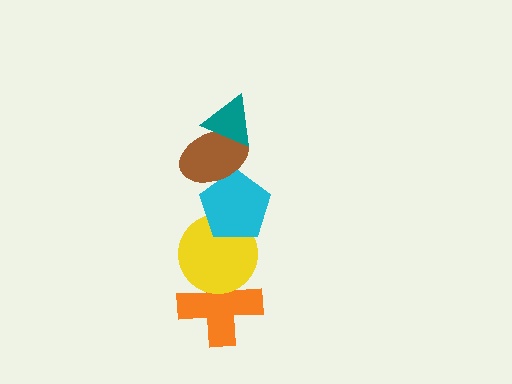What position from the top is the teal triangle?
The teal triangle is 1st from the top.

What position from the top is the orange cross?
The orange cross is 5th from the top.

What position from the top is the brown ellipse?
The brown ellipse is 2nd from the top.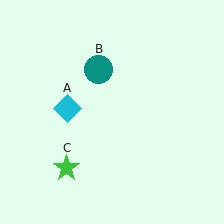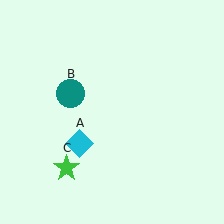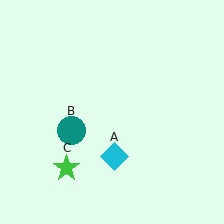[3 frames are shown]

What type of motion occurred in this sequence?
The cyan diamond (object A), teal circle (object B) rotated counterclockwise around the center of the scene.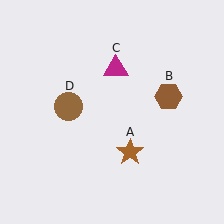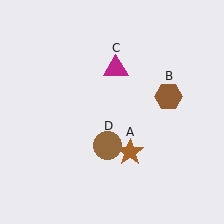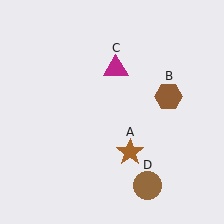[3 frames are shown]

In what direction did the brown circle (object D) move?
The brown circle (object D) moved down and to the right.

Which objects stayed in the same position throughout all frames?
Brown star (object A) and brown hexagon (object B) and magenta triangle (object C) remained stationary.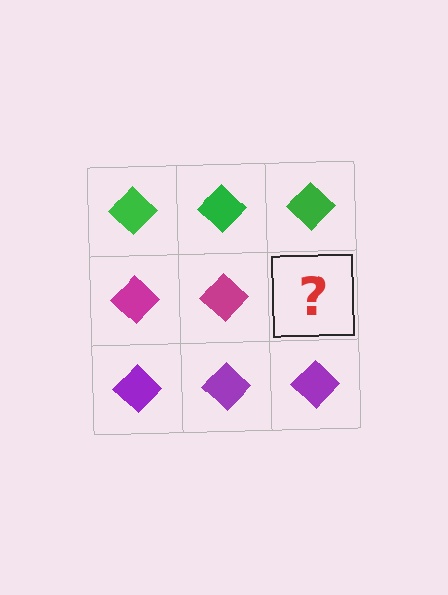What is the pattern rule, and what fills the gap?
The rule is that each row has a consistent color. The gap should be filled with a magenta diamond.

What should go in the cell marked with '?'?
The missing cell should contain a magenta diamond.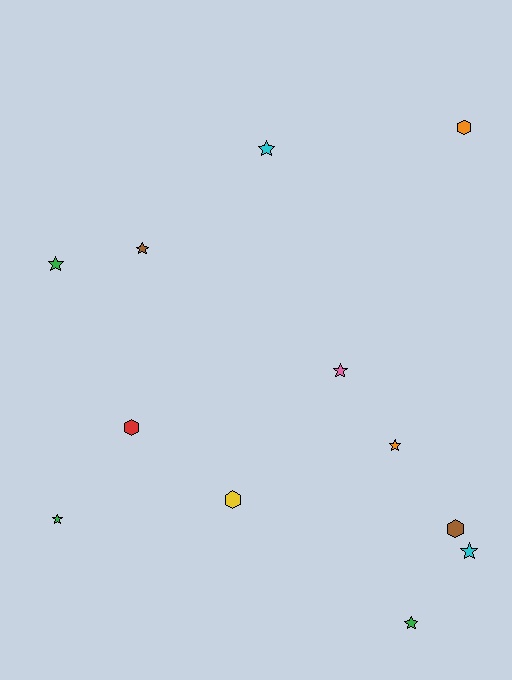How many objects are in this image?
There are 12 objects.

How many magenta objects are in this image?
There are no magenta objects.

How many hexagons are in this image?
There are 4 hexagons.